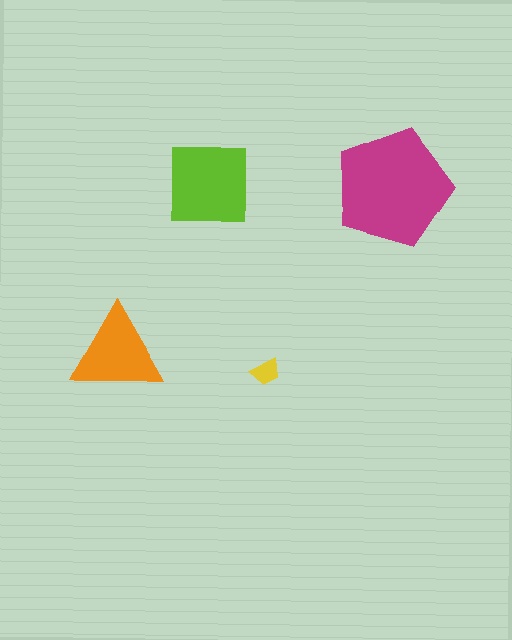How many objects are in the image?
There are 4 objects in the image.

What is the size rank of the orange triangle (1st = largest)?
3rd.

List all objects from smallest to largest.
The yellow trapezoid, the orange triangle, the lime square, the magenta pentagon.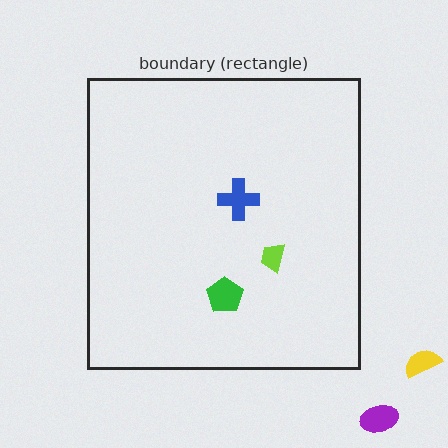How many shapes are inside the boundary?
3 inside, 2 outside.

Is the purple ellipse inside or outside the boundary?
Outside.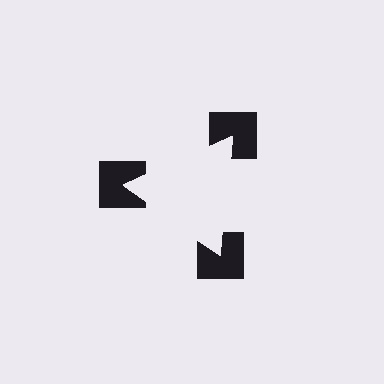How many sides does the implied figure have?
3 sides.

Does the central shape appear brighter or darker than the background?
It typically appears slightly brighter than the background, even though no actual brightness change is drawn.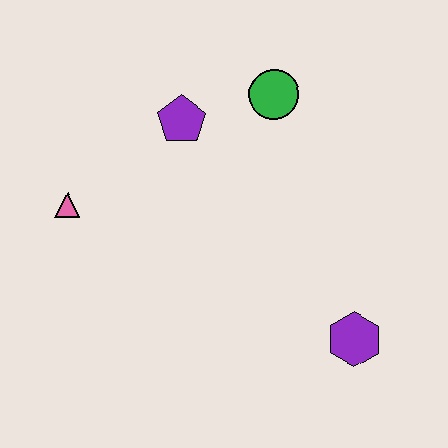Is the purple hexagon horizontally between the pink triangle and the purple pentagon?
No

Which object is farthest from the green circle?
The purple hexagon is farthest from the green circle.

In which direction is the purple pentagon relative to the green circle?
The purple pentagon is to the left of the green circle.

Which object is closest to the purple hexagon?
The green circle is closest to the purple hexagon.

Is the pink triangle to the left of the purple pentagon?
Yes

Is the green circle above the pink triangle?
Yes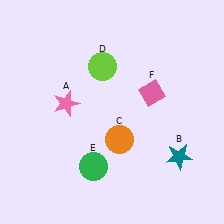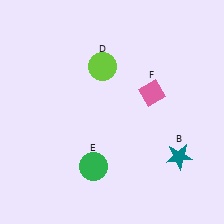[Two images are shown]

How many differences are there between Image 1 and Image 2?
There are 2 differences between the two images.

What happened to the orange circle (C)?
The orange circle (C) was removed in Image 2. It was in the bottom-right area of Image 1.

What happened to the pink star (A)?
The pink star (A) was removed in Image 2. It was in the top-left area of Image 1.